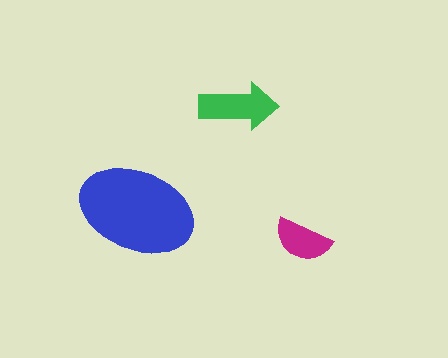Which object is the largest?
The blue ellipse.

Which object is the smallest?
The magenta semicircle.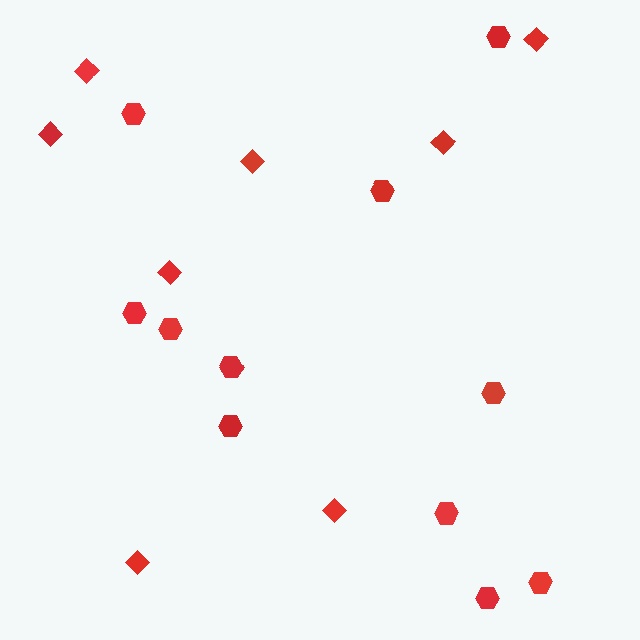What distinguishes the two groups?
There are 2 groups: one group of hexagons (11) and one group of diamonds (8).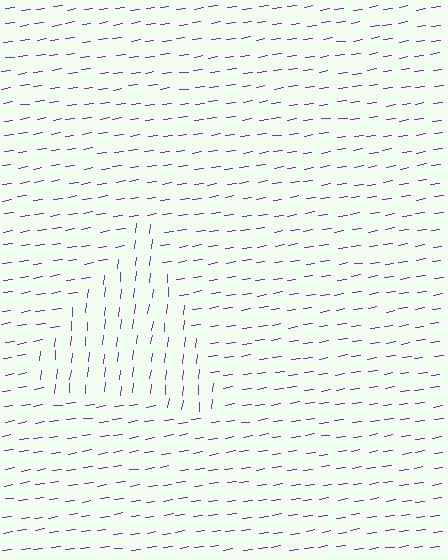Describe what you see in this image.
The image is filled with small purple line segments. A triangle region in the image has lines oriented differently from the surrounding lines, creating a visible texture boundary.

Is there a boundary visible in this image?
Yes, there is a texture boundary formed by a change in line orientation.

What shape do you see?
I see a triangle.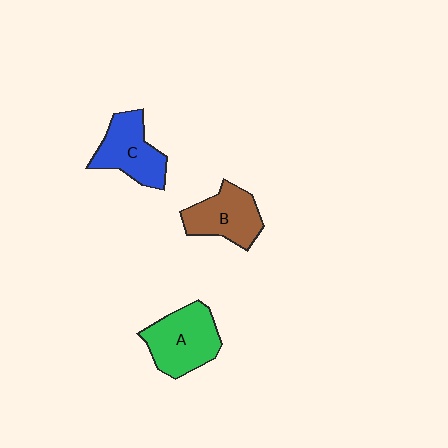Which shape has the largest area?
Shape A (green).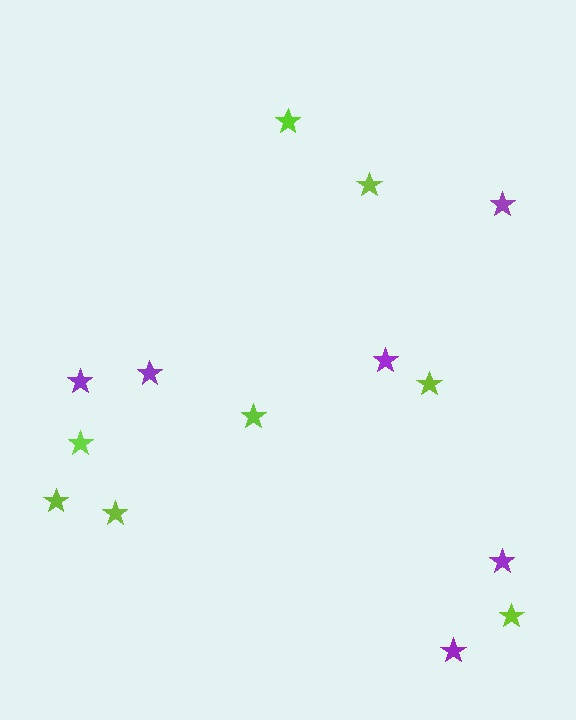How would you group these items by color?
There are 2 groups: one group of purple stars (6) and one group of lime stars (8).